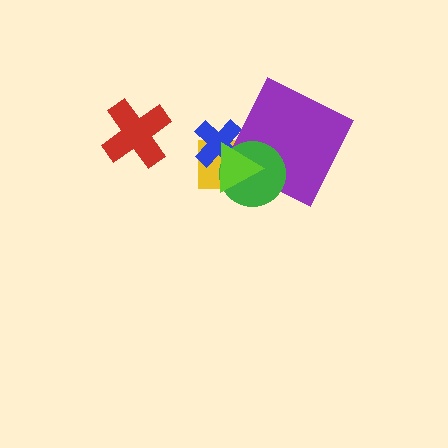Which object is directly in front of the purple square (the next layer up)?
The green circle is directly in front of the purple square.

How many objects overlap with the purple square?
3 objects overlap with the purple square.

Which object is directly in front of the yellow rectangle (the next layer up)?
The blue cross is directly in front of the yellow rectangle.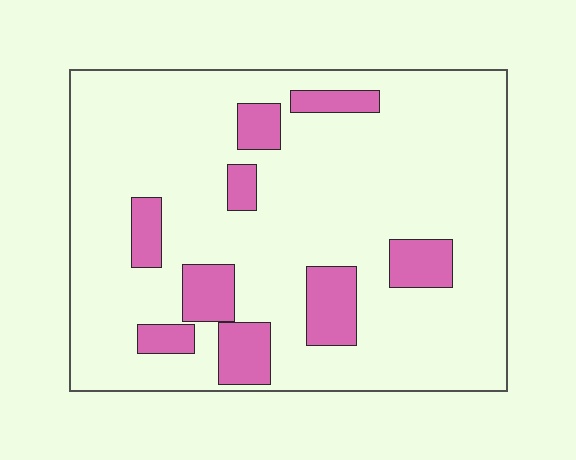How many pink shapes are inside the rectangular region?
9.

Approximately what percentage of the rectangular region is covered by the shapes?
Approximately 15%.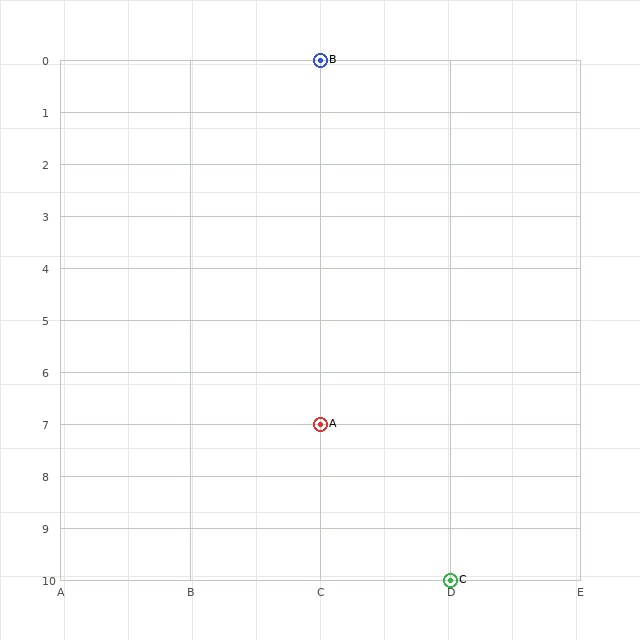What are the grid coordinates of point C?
Point C is at grid coordinates (D, 10).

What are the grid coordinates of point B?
Point B is at grid coordinates (C, 0).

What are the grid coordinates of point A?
Point A is at grid coordinates (C, 7).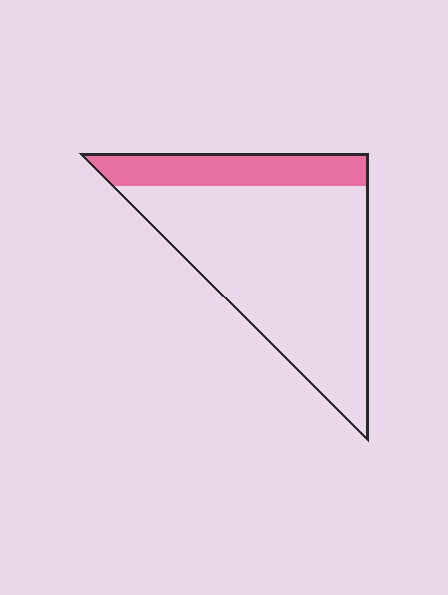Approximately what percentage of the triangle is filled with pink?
Approximately 20%.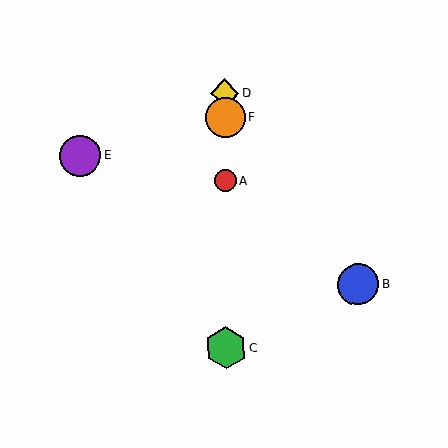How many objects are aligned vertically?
4 objects (A, C, D, F) are aligned vertically.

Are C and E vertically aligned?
No, C is at x≈226 and E is at x≈80.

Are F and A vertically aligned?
Yes, both are at x≈225.